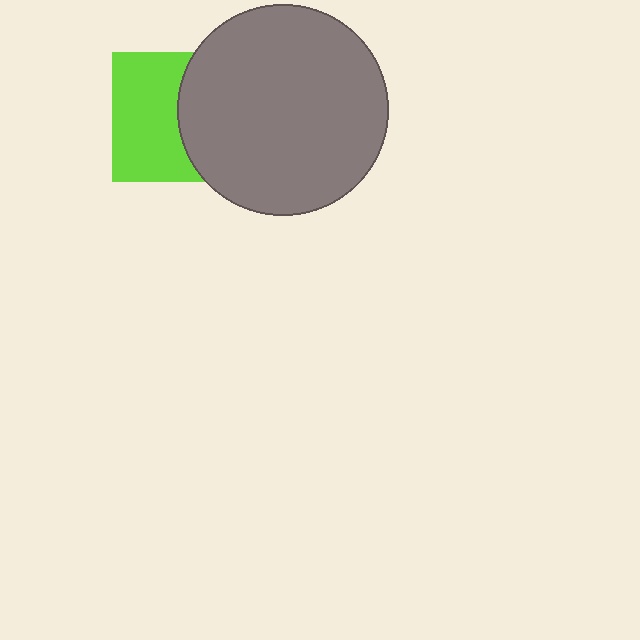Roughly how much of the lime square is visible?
About half of it is visible (roughly 56%).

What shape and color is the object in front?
The object in front is a gray circle.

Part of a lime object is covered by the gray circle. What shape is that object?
It is a square.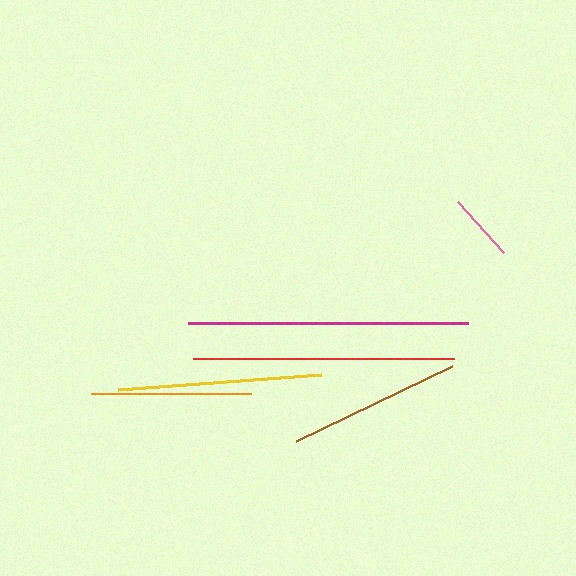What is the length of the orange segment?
The orange segment is approximately 161 pixels long.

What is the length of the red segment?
The red segment is approximately 262 pixels long.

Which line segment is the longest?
The magenta line is the longest at approximately 280 pixels.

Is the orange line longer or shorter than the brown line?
The brown line is longer than the orange line.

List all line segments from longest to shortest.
From longest to shortest: magenta, red, yellow, brown, orange, pink.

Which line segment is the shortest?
The pink line is the shortest at approximately 69 pixels.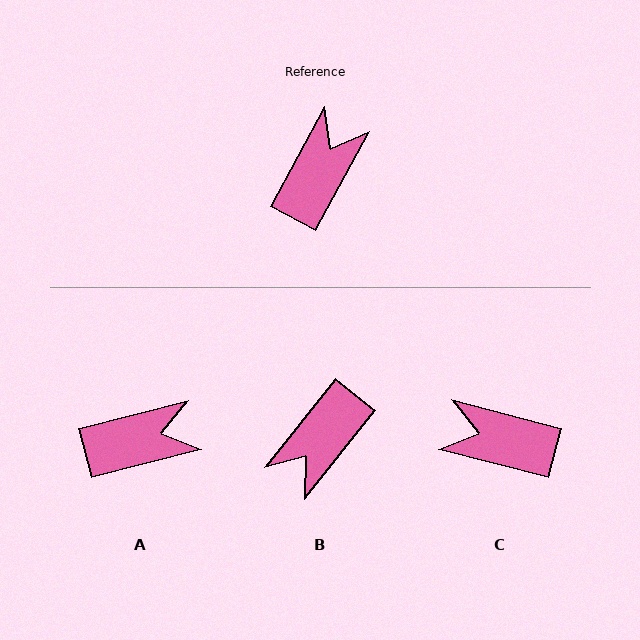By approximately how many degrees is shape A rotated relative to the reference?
Approximately 47 degrees clockwise.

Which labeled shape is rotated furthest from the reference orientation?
B, about 170 degrees away.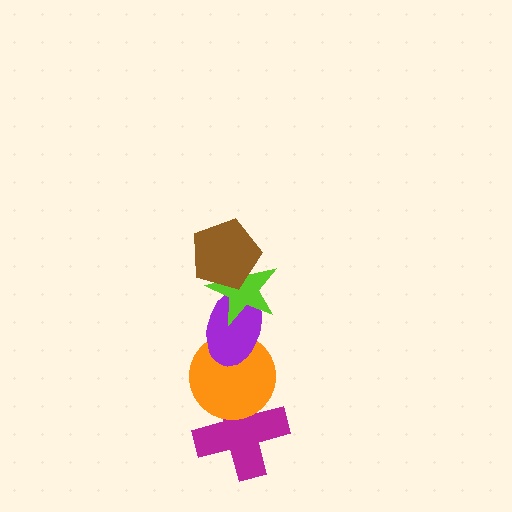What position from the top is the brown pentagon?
The brown pentagon is 1st from the top.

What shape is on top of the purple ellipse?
The lime star is on top of the purple ellipse.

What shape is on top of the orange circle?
The purple ellipse is on top of the orange circle.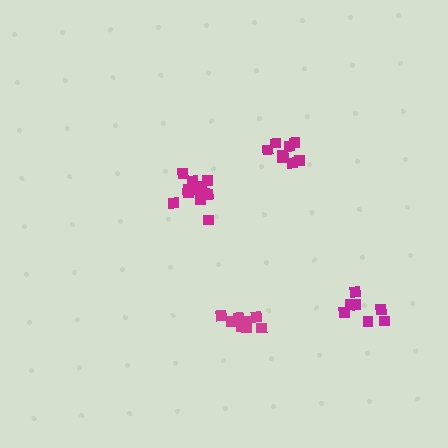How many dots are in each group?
Group 1: 12 dots, Group 2: 7 dots, Group 3: 8 dots, Group 4: 10 dots (37 total).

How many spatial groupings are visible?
There are 4 spatial groupings.